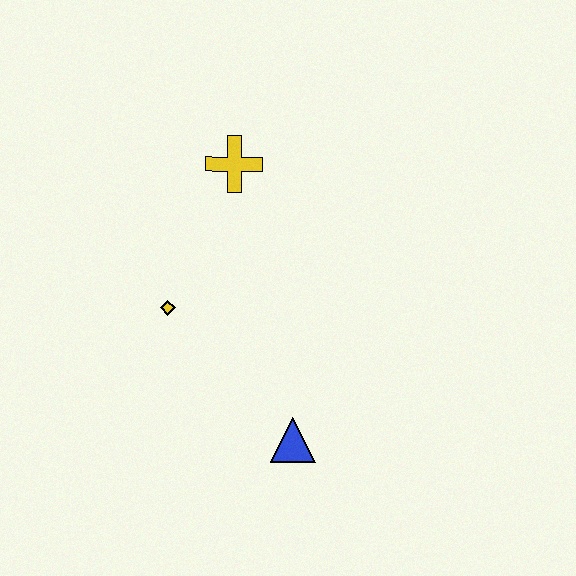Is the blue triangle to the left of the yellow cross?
No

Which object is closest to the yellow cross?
The yellow diamond is closest to the yellow cross.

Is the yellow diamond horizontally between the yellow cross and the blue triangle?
No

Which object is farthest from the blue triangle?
The yellow cross is farthest from the blue triangle.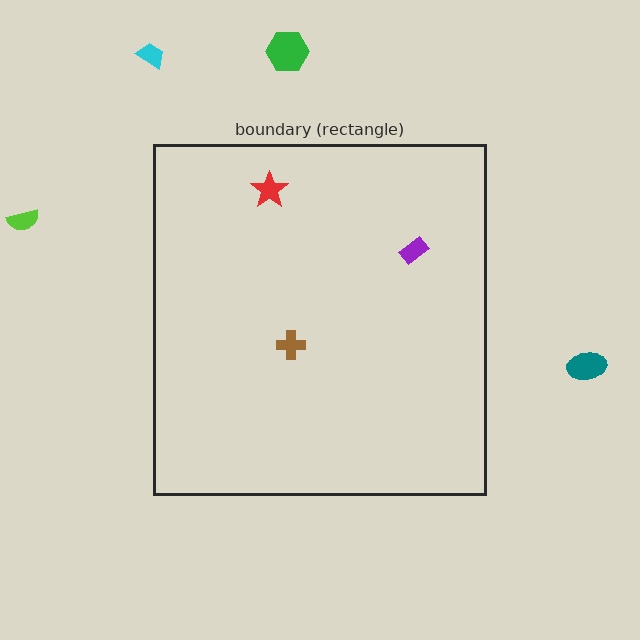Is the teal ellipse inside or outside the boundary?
Outside.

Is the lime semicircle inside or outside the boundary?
Outside.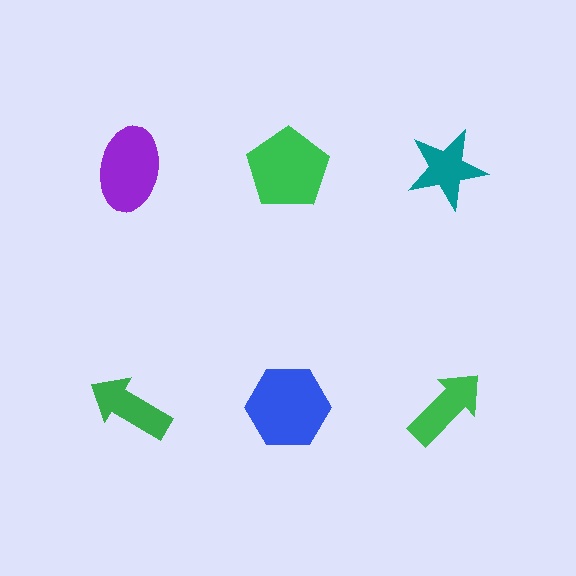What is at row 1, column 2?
A green pentagon.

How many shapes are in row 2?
3 shapes.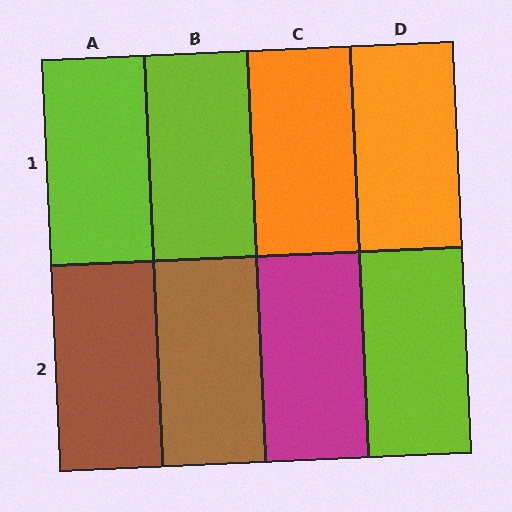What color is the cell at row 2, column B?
Brown.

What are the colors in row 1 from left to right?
Lime, lime, orange, orange.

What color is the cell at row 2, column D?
Lime.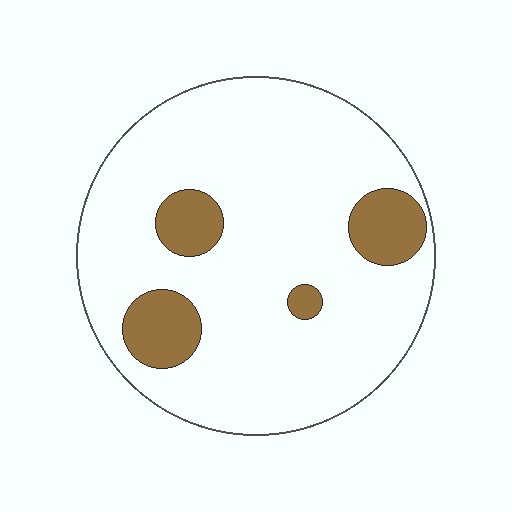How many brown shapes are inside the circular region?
4.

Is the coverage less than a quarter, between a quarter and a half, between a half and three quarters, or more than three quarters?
Less than a quarter.